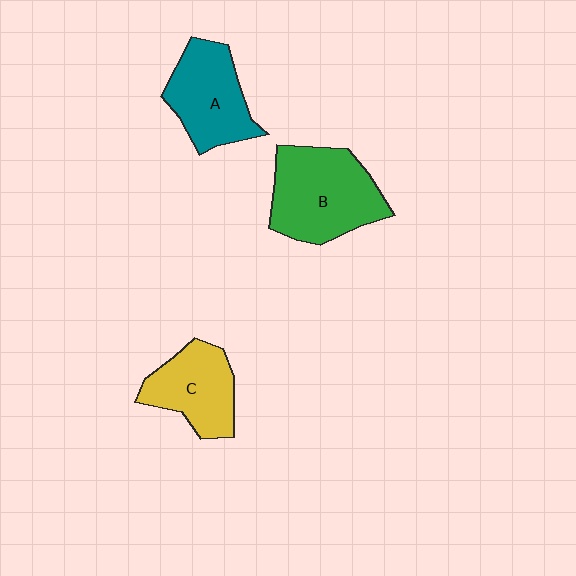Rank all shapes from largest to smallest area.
From largest to smallest: B (green), A (teal), C (yellow).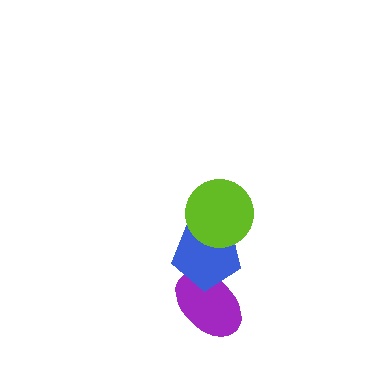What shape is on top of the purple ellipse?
The blue pentagon is on top of the purple ellipse.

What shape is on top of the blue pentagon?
The lime circle is on top of the blue pentagon.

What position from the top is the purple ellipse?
The purple ellipse is 3rd from the top.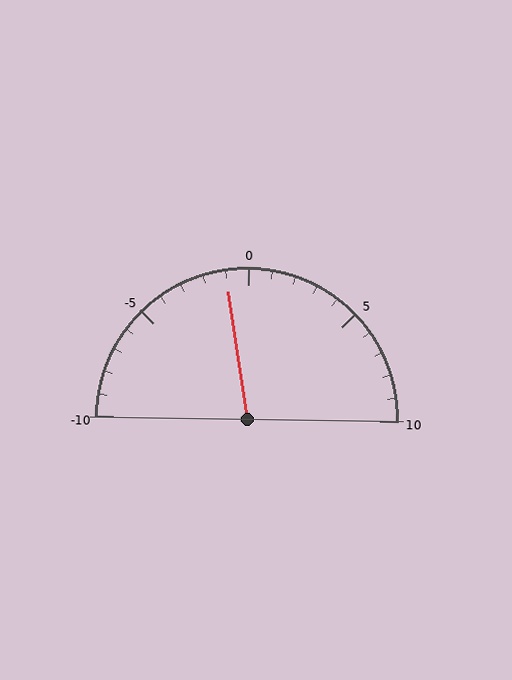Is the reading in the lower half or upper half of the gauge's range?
The reading is in the lower half of the range (-10 to 10).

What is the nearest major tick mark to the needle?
The nearest major tick mark is 0.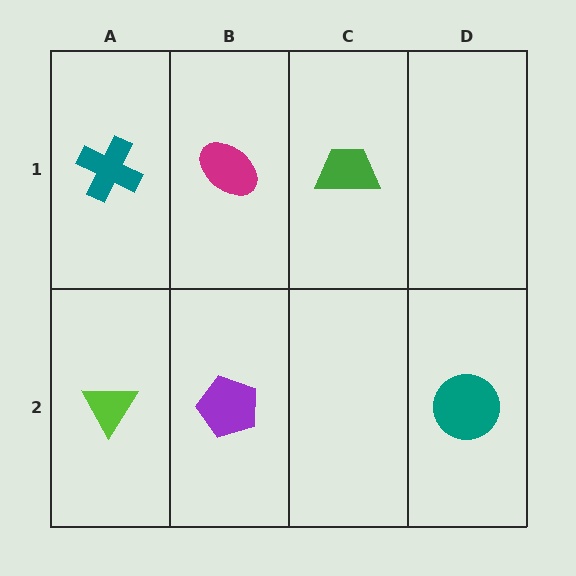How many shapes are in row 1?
3 shapes.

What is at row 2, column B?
A purple pentagon.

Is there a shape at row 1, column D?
No, that cell is empty.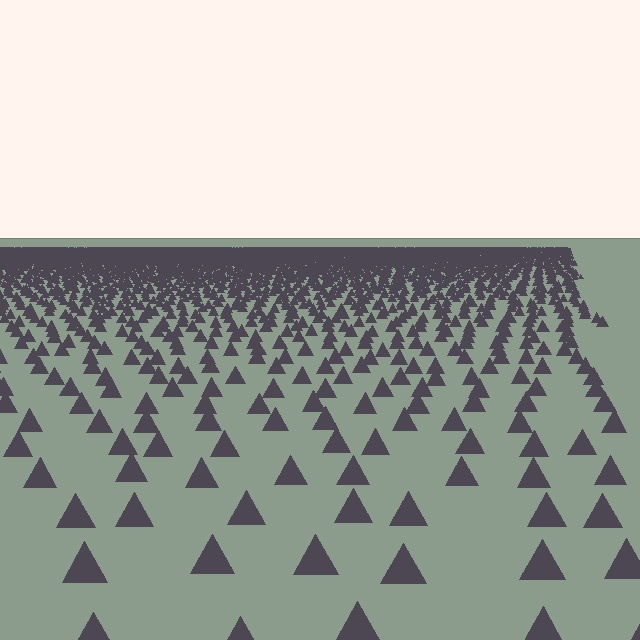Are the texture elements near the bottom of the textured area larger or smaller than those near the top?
Larger. Near the bottom, elements are closer to the viewer and appear at a bigger on-screen size.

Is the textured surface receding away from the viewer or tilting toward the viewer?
The surface is receding away from the viewer. Texture elements get smaller and denser toward the top.